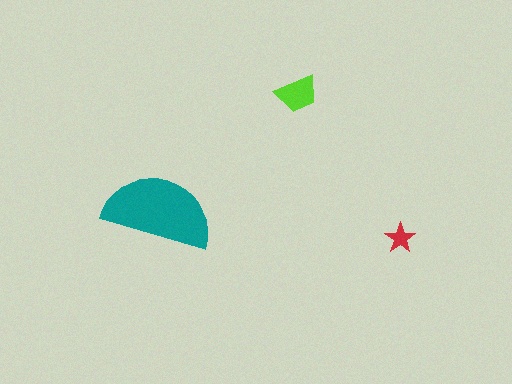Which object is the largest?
The teal semicircle.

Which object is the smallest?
The red star.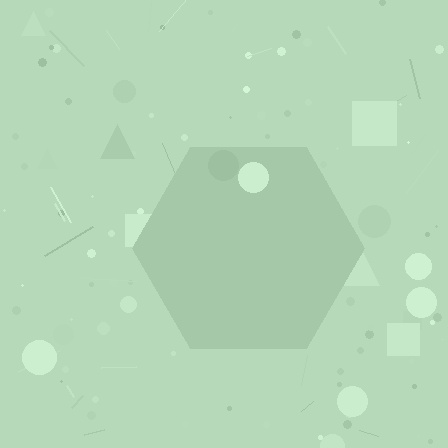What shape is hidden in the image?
A hexagon is hidden in the image.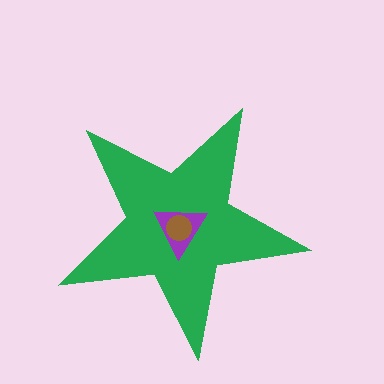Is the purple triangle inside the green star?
Yes.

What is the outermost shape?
The green star.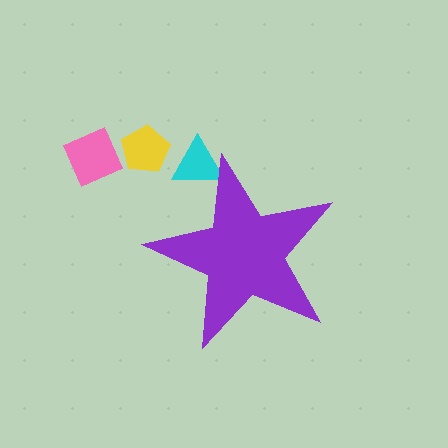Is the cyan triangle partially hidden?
Yes, the cyan triangle is partially hidden behind the purple star.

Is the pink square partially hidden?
No, the pink square is fully visible.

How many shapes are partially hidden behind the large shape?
1 shape is partially hidden.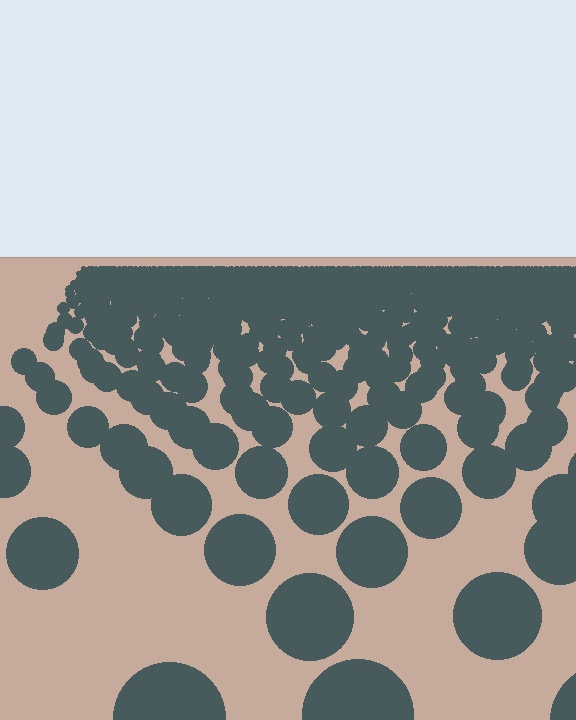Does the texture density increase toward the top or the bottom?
Density increases toward the top.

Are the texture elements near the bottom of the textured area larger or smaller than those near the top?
Larger. Near the bottom, elements are closer to the viewer and appear at a bigger on-screen size.